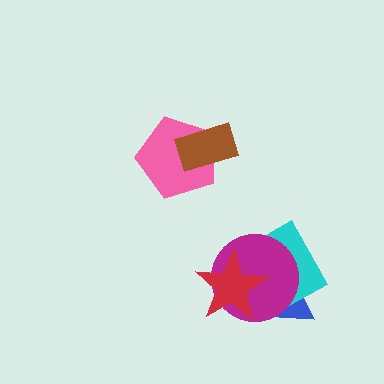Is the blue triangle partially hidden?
Yes, it is partially covered by another shape.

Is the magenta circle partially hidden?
Yes, it is partially covered by another shape.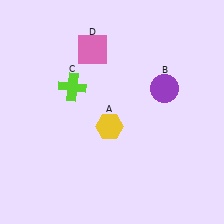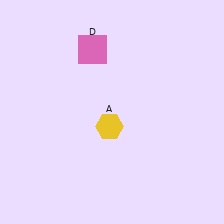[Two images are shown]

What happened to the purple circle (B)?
The purple circle (B) was removed in Image 2. It was in the top-right area of Image 1.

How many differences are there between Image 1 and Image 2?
There are 2 differences between the two images.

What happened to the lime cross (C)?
The lime cross (C) was removed in Image 2. It was in the top-left area of Image 1.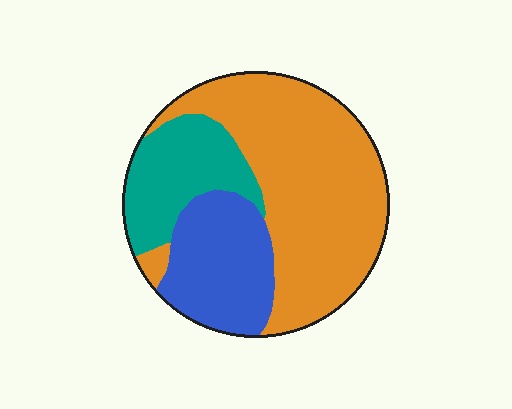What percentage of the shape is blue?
Blue takes up about one quarter (1/4) of the shape.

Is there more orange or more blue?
Orange.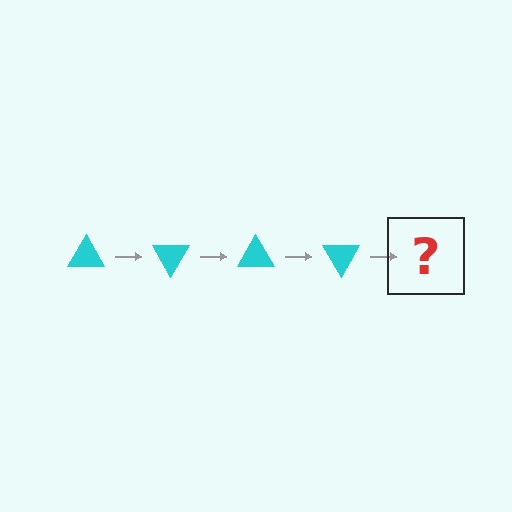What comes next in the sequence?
The next element should be a cyan triangle rotated 240 degrees.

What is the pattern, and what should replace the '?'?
The pattern is that the triangle rotates 60 degrees each step. The '?' should be a cyan triangle rotated 240 degrees.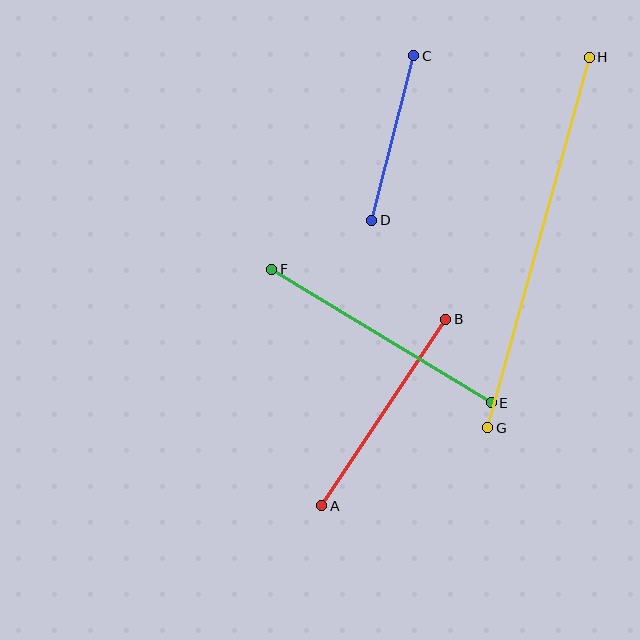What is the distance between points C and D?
The distance is approximately 170 pixels.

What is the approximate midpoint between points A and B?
The midpoint is at approximately (384, 413) pixels.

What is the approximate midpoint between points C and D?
The midpoint is at approximately (393, 138) pixels.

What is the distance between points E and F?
The distance is approximately 257 pixels.